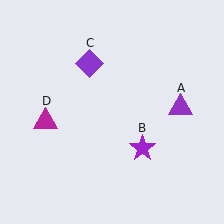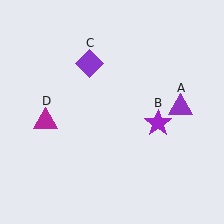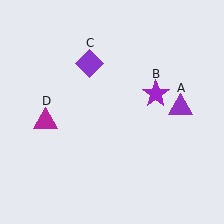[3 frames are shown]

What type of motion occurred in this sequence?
The purple star (object B) rotated counterclockwise around the center of the scene.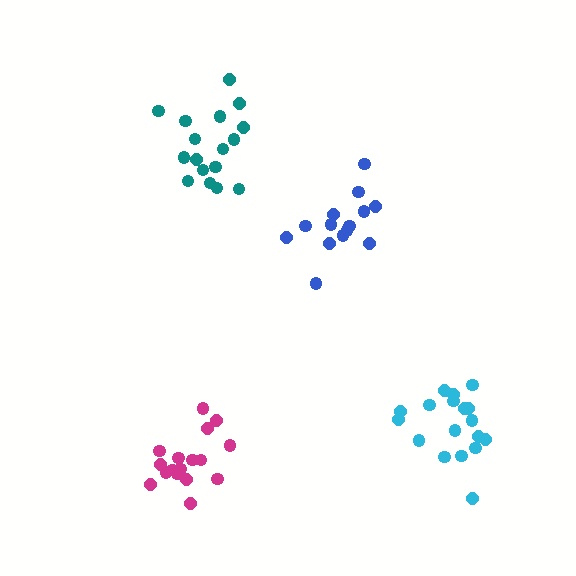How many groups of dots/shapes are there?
There are 4 groups.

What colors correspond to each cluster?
The clusters are colored: cyan, magenta, teal, blue.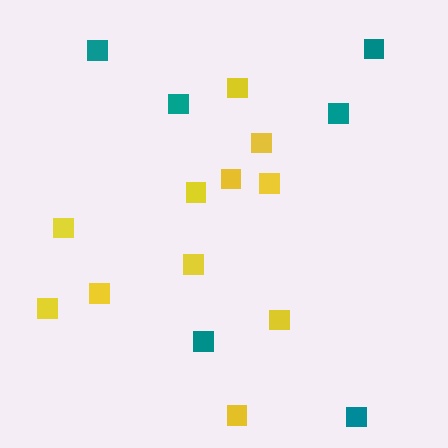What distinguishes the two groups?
There are 2 groups: one group of teal squares (6) and one group of yellow squares (11).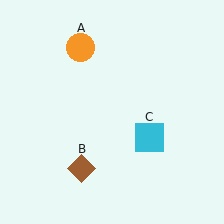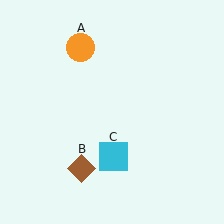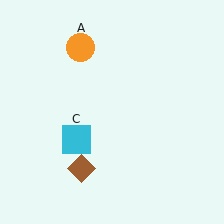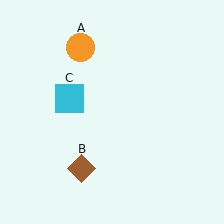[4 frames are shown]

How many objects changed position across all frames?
1 object changed position: cyan square (object C).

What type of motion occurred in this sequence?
The cyan square (object C) rotated clockwise around the center of the scene.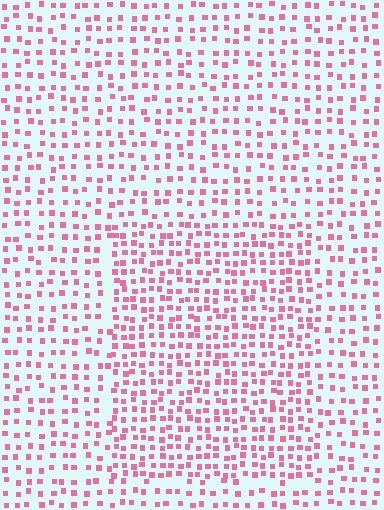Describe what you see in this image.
The image contains small pink elements arranged at two different densities. A rectangle-shaped region is visible where the elements are more densely packed than the surrounding area.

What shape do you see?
I see a rectangle.